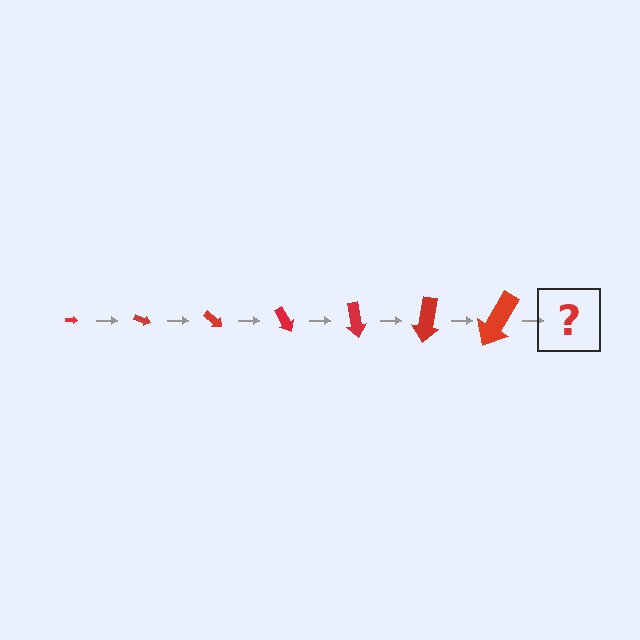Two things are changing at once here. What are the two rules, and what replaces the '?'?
The two rules are that the arrow grows larger each step and it rotates 20 degrees each step. The '?' should be an arrow, larger than the previous one and rotated 140 degrees from the start.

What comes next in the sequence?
The next element should be an arrow, larger than the previous one and rotated 140 degrees from the start.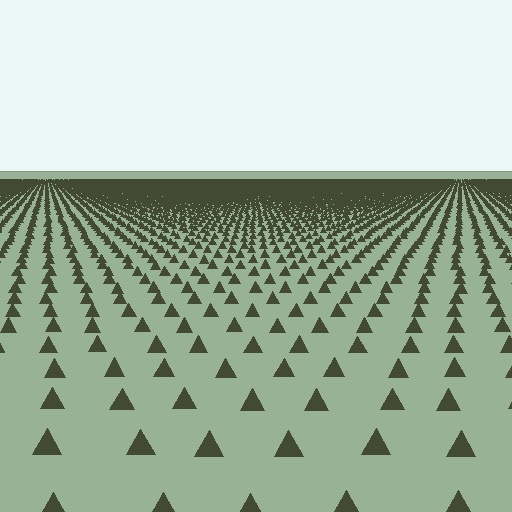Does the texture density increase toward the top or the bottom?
Density increases toward the top.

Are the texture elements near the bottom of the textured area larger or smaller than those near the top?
Larger. Near the bottom, elements are closer to the viewer and appear at a bigger on-screen size.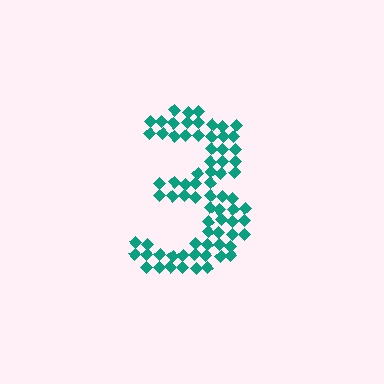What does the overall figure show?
The overall figure shows the digit 3.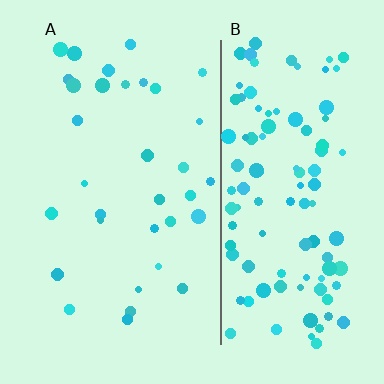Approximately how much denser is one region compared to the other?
Approximately 3.5× — region B over region A.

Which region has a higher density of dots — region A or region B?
B (the right).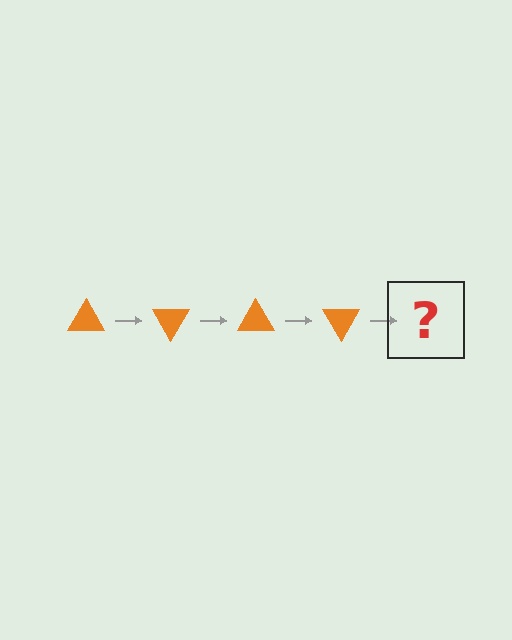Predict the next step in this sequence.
The next step is an orange triangle rotated 240 degrees.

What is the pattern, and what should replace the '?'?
The pattern is that the triangle rotates 60 degrees each step. The '?' should be an orange triangle rotated 240 degrees.